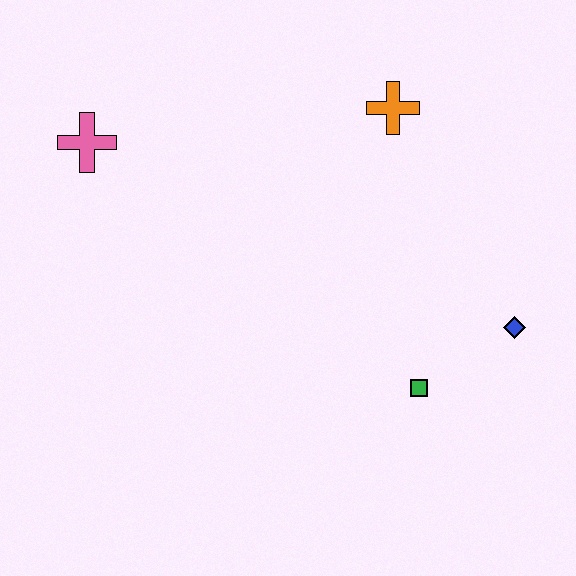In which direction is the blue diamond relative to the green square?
The blue diamond is to the right of the green square.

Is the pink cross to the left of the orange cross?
Yes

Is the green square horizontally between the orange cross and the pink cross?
No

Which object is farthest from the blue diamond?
The pink cross is farthest from the blue diamond.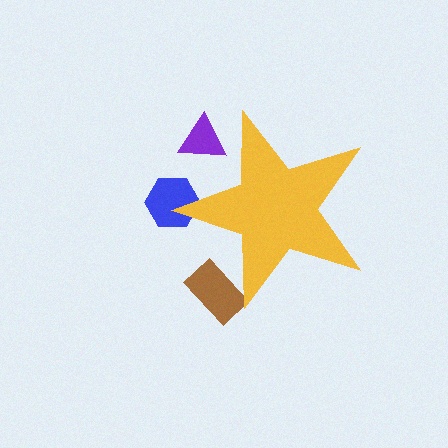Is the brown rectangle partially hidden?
Yes, the brown rectangle is partially hidden behind the yellow star.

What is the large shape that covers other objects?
A yellow star.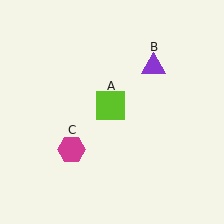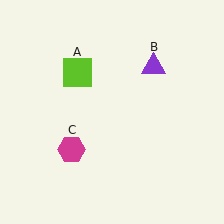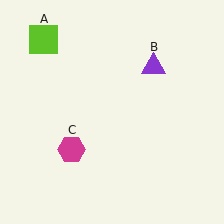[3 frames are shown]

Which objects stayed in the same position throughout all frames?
Purple triangle (object B) and magenta hexagon (object C) remained stationary.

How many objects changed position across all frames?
1 object changed position: lime square (object A).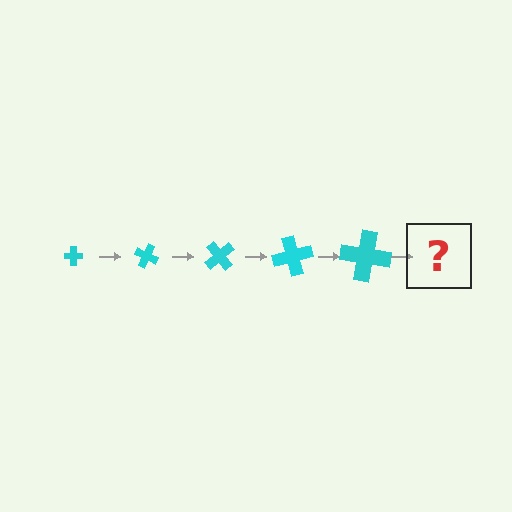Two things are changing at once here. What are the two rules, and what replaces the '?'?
The two rules are that the cross grows larger each step and it rotates 25 degrees each step. The '?' should be a cross, larger than the previous one and rotated 125 degrees from the start.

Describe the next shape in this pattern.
It should be a cross, larger than the previous one and rotated 125 degrees from the start.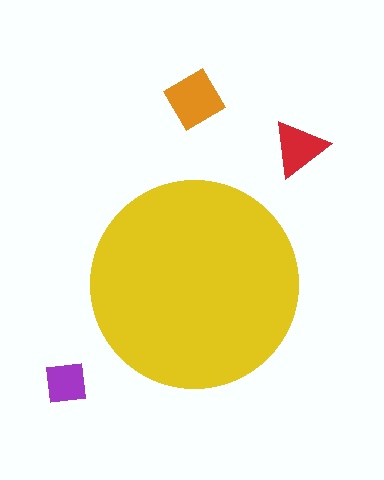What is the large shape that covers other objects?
A yellow circle.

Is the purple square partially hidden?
No, the purple square is fully visible.